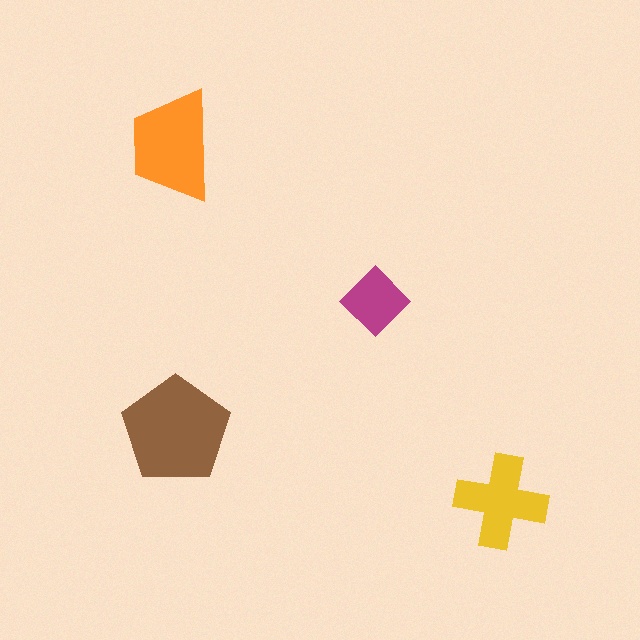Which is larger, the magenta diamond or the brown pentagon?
The brown pentagon.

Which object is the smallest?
The magenta diamond.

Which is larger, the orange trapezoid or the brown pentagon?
The brown pentagon.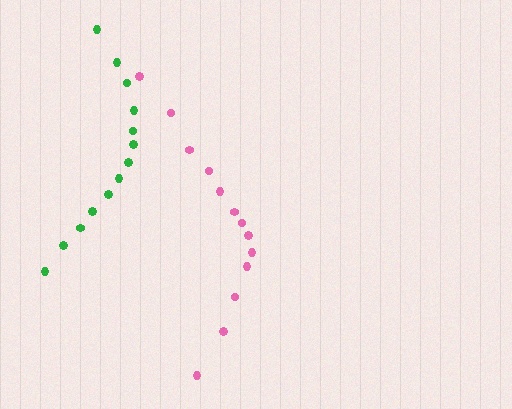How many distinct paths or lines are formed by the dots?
There are 2 distinct paths.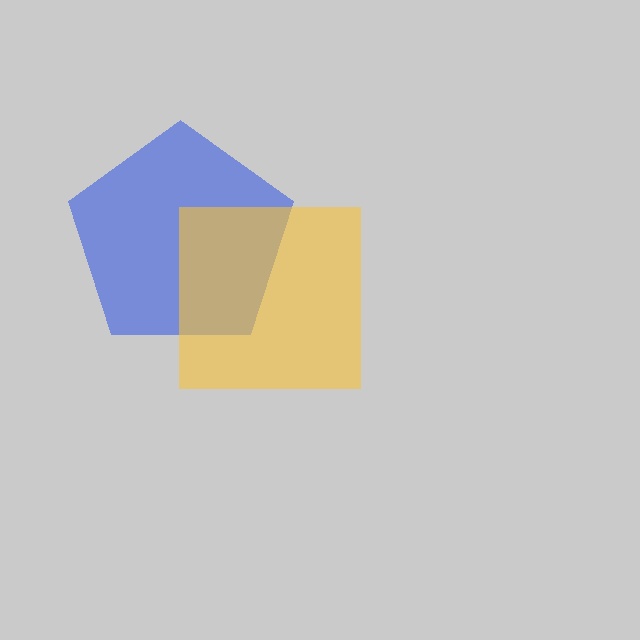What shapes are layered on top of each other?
The layered shapes are: a blue pentagon, a yellow square.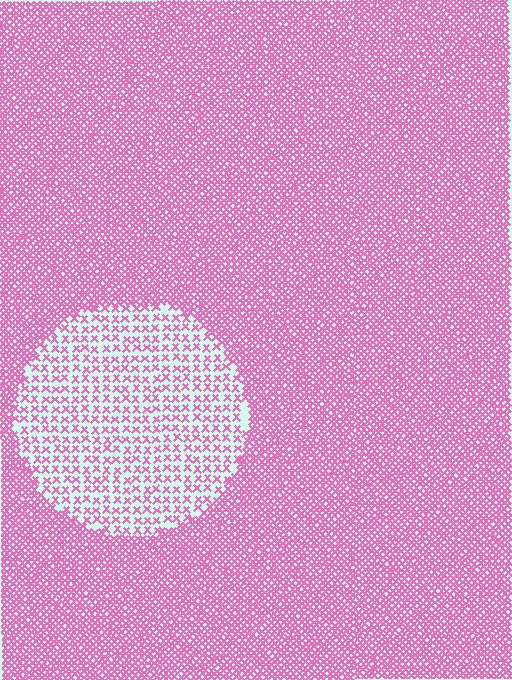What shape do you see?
I see a circle.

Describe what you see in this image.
The image contains small pink elements arranged at two different densities. A circle-shaped region is visible where the elements are less densely packed than the surrounding area.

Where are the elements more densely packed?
The elements are more densely packed outside the circle boundary.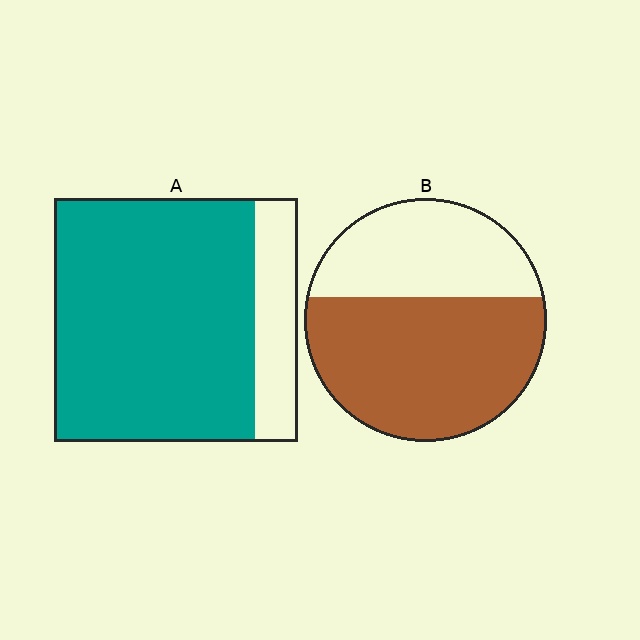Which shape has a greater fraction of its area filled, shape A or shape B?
Shape A.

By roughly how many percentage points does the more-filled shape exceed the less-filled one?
By roughly 20 percentage points (A over B).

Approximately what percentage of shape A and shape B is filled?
A is approximately 80% and B is approximately 60%.